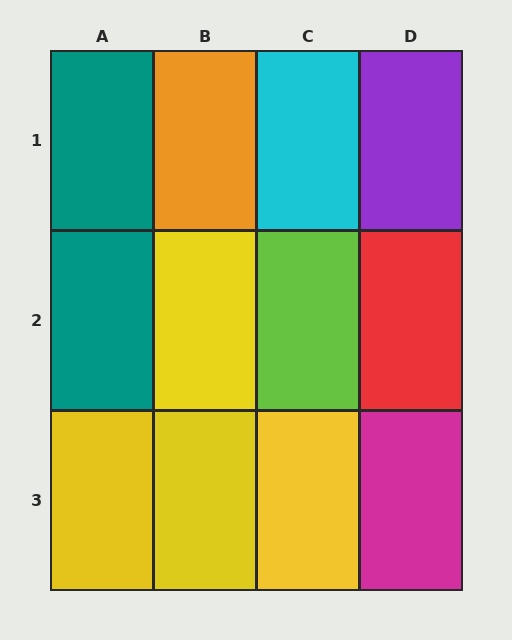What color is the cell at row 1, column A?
Teal.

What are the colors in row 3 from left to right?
Yellow, yellow, yellow, magenta.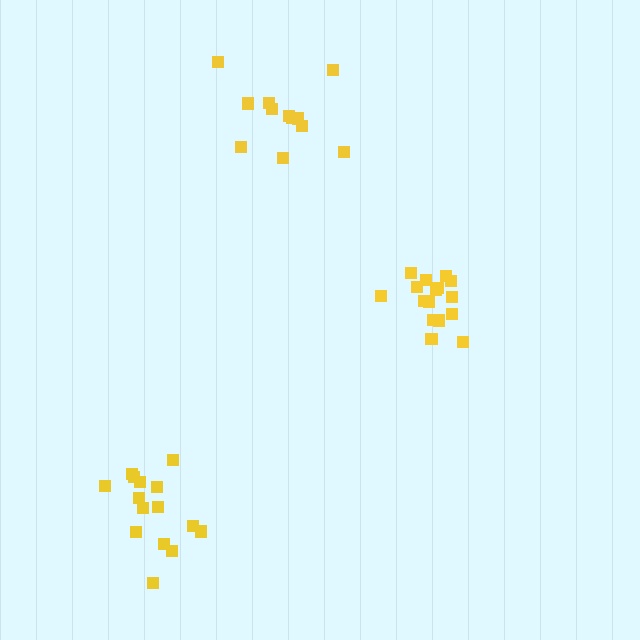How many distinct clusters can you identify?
There are 3 distinct clusters.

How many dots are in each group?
Group 1: 12 dots, Group 2: 15 dots, Group 3: 16 dots (43 total).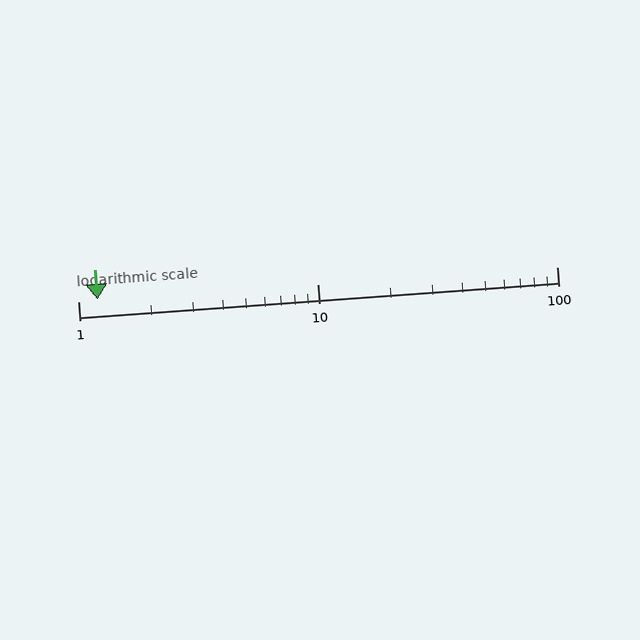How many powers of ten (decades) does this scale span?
The scale spans 2 decades, from 1 to 100.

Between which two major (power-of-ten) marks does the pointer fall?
The pointer is between 1 and 10.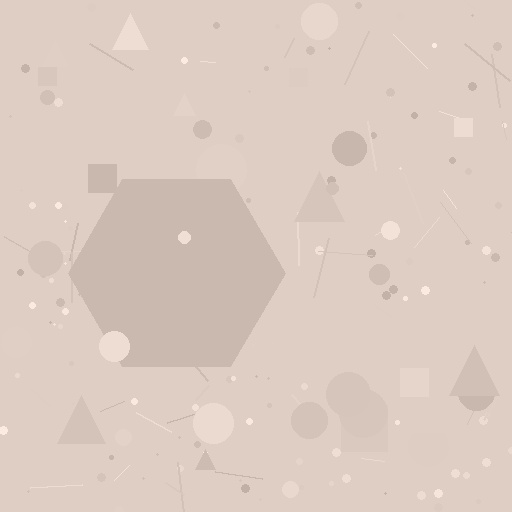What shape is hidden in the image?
A hexagon is hidden in the image.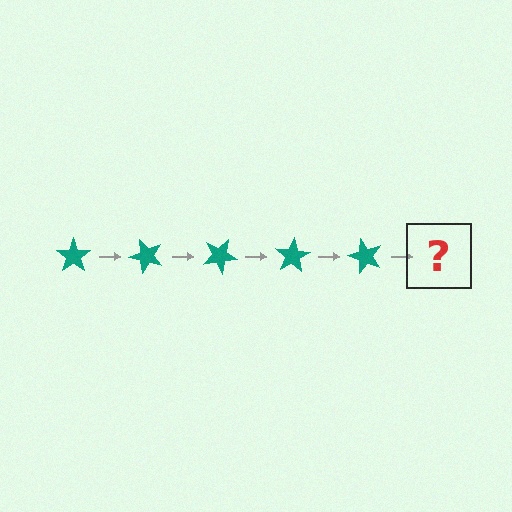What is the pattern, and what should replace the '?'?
The pattern is that the star rotates 50 degrees each step. The '?' should be a teal star rotated 250 degrees.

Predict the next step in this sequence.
The next step is a teal star rotated 250 degrees.